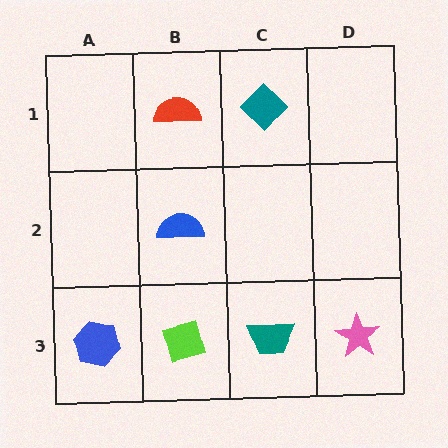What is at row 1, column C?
A teal diamond.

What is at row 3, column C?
A teal trapezoid.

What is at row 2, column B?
A blue semicircle.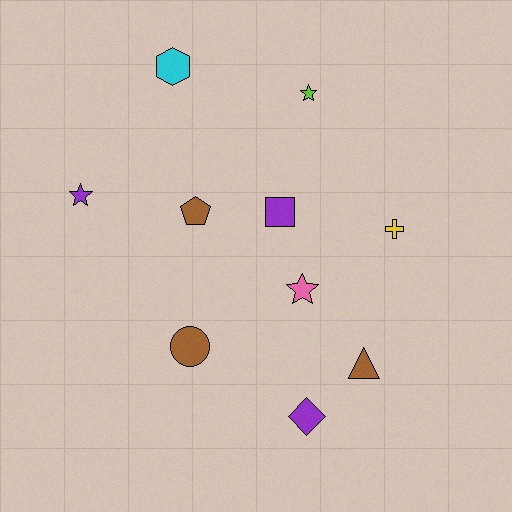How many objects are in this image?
There are 10 objects.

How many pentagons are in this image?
There is 1 pentagon.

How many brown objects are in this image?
There are 3 brown objects.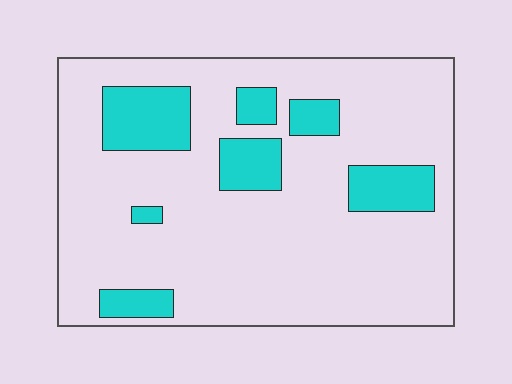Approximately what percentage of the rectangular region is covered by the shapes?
Approximately 20%.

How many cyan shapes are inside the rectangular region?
7.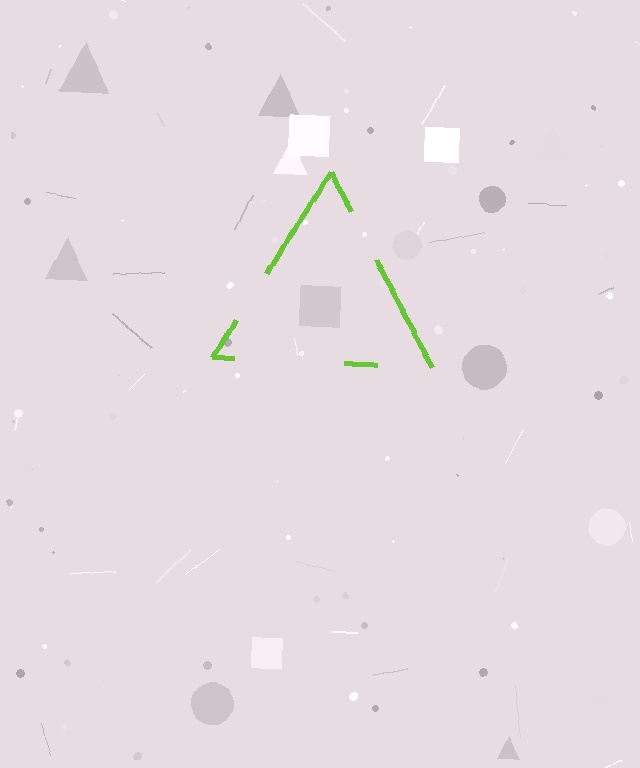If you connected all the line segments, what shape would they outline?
They would outline a triangle.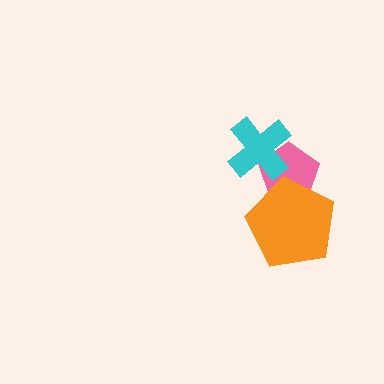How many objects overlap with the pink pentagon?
2 objects overlap with the pink pentagon.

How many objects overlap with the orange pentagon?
1 object overlaps with the orange pentagon.